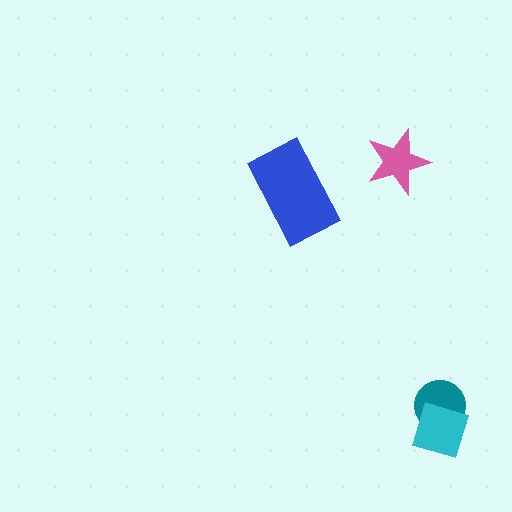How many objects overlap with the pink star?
0 objects overlap with the pink star.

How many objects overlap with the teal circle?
1 object overlaps with the teal circle.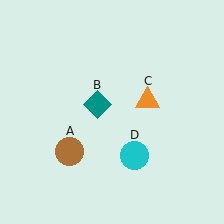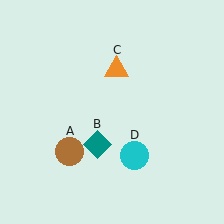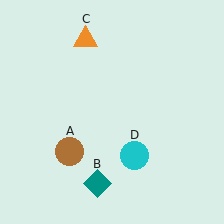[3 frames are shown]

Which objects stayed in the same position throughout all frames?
Brown circle (object A) and cyan circle (object D) remained stationary.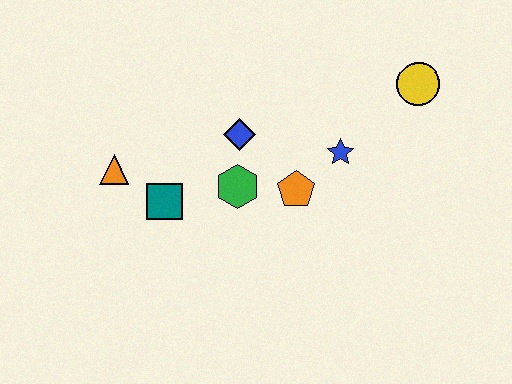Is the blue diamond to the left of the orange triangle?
No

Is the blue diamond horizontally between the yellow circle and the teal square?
Yes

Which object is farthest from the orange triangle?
The yellow circle is farthest from the orange triangle.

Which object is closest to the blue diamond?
The green hexagon is closest to the blue diamond.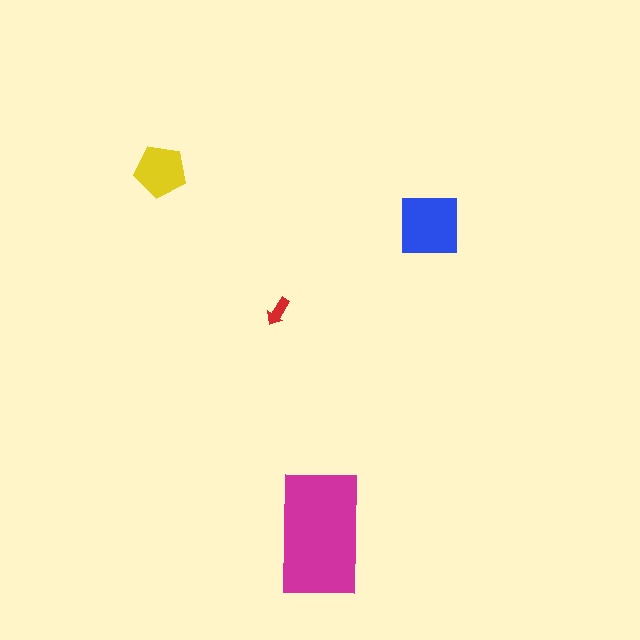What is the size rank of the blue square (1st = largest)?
2nd.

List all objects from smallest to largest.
The red arrow, the yellow pentagon, the blue square, the magenta rectangle.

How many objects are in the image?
There are 4 objects in the image.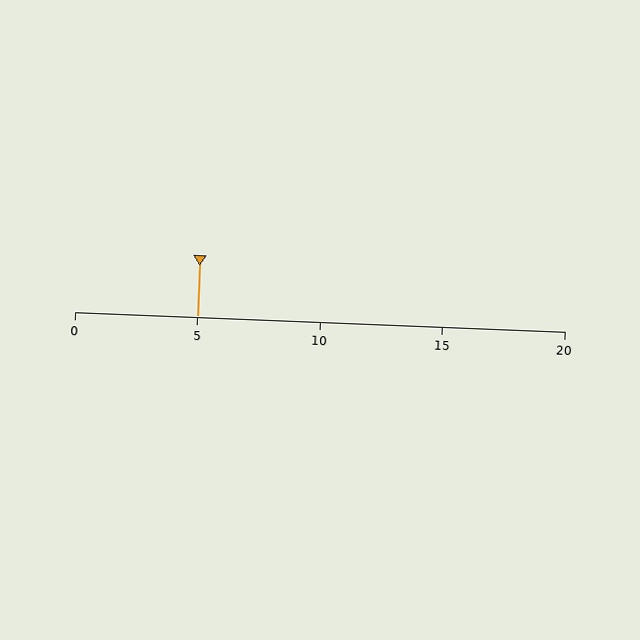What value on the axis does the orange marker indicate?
The marker indicates approximately 5.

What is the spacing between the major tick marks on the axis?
The major ticks are spaced 5 apart.